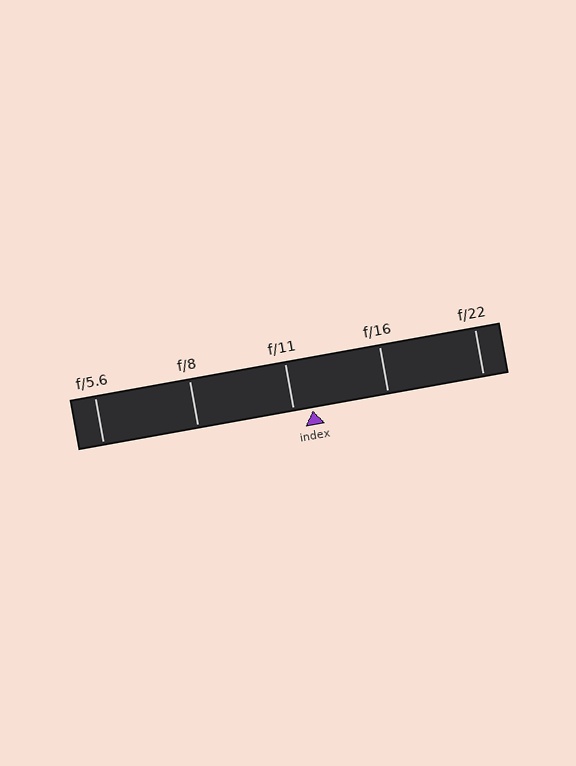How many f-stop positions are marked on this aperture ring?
There are 5 f-stop positions marked.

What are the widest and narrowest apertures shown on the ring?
The widest aperture shown is f/5.6 and the narrowest is f/22.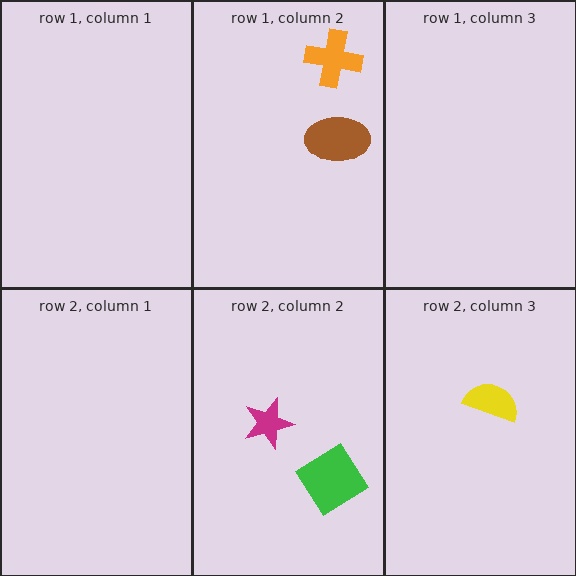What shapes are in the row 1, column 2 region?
The brown ellipse, the orange cross.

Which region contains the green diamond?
The row 2, column 2 region.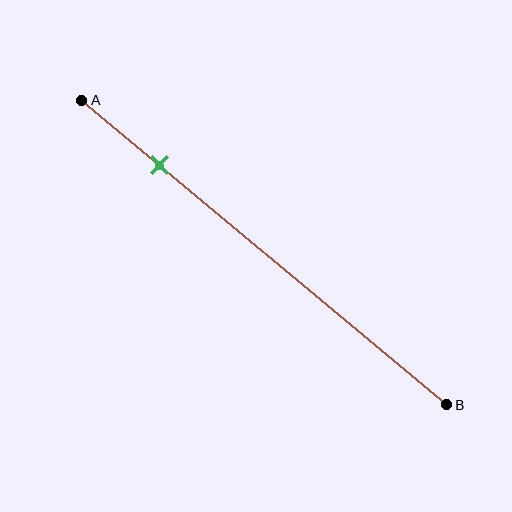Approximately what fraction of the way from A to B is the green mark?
The green mark is approximately 20% of the way from A to B.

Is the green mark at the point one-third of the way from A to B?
No, the mark is at about 20% from A, not at the 33% one-third point.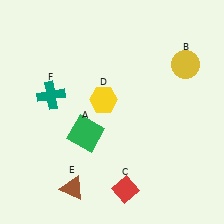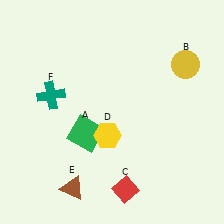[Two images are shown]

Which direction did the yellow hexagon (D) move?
The yellow hexagon (D) moved down.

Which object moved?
The yellow hexagon (D) moved down.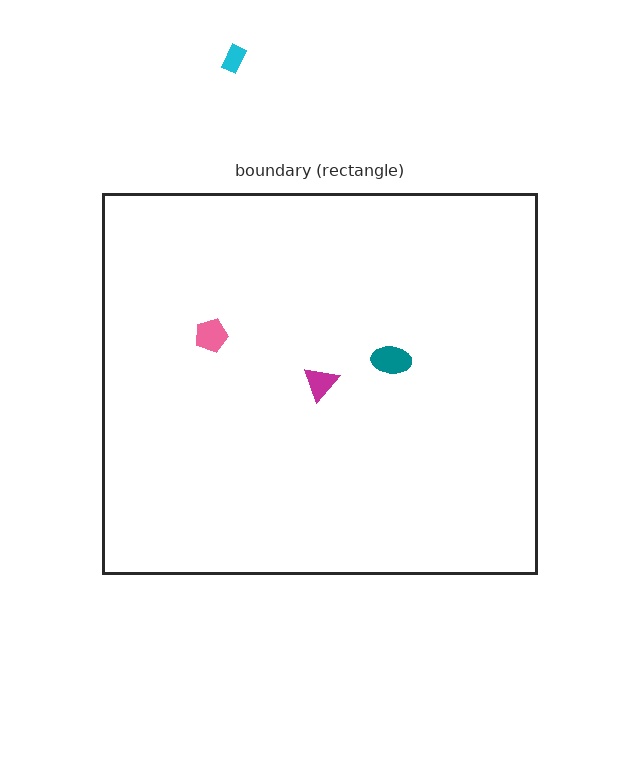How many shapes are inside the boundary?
3 inside, 1 outside.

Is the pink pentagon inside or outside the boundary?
Inside.